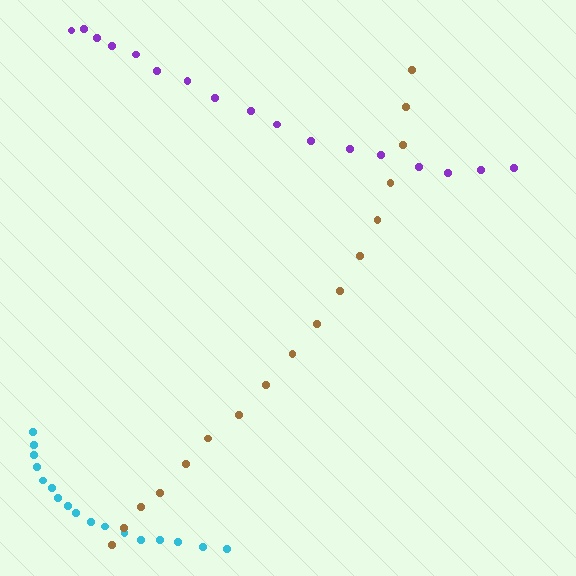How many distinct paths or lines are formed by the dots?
There are 3 distinct paths.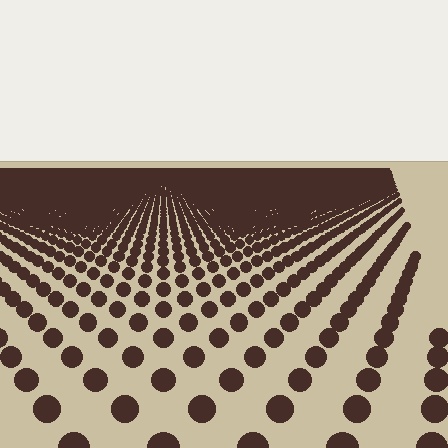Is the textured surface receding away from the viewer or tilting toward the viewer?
The surface is receding away from the viewer. Texture elements get smaller and denser toward the top.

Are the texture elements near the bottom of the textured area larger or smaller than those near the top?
Larger. Near the bottom, elements are closer to the viewer and appear at a bigger on-screen size.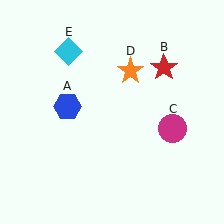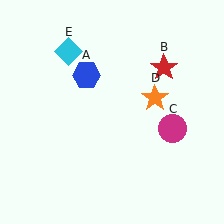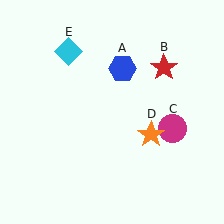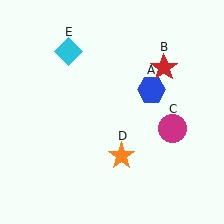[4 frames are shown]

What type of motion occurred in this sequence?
The blue hexagon (object A), orange star (object D) rotated clockwise around the center of the scene.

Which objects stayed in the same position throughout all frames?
Red star (object B) and magenta circle (object C) and cyan diamond (object E) remained stationary.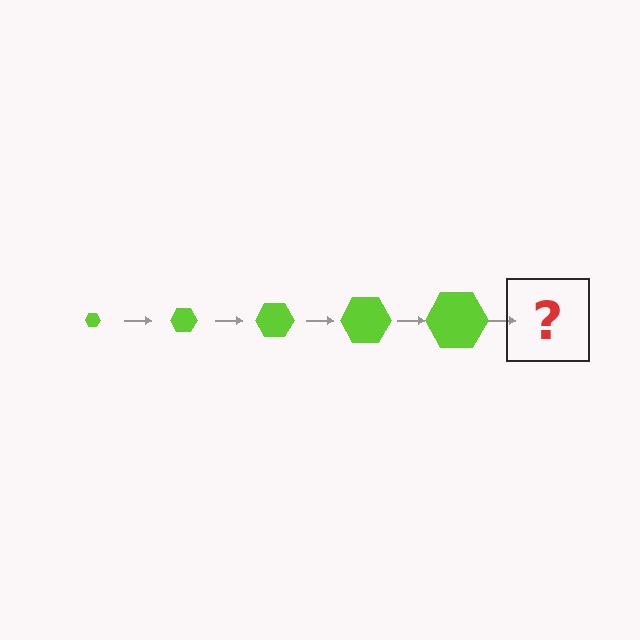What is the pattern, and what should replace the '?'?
The pattern is that the hexagon gets progressively larger each step. The '?' should be a lime hexagon, larger than the previous one.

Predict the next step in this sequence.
The next step is a lime hexagon, larger than the previous one.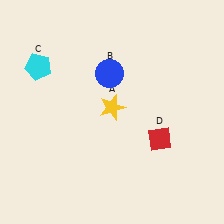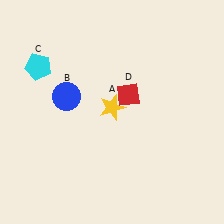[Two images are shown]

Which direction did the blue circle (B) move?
The blue circle (B) moved left.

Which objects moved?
The objects that moved are: the blue circle (B), the red diamond (D).